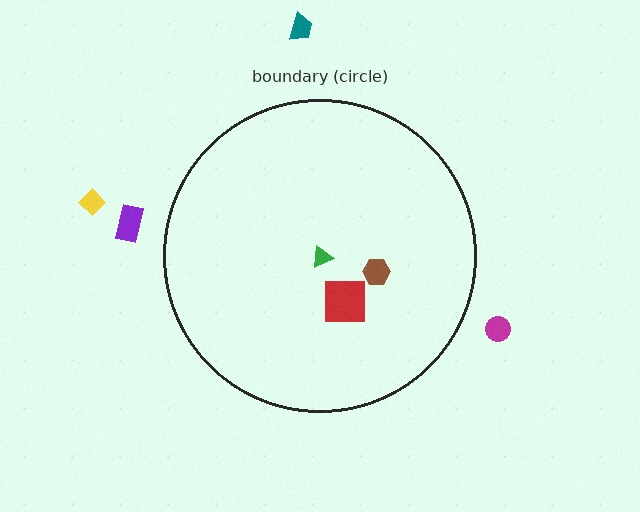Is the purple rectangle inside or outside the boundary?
Outside.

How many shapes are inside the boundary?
3 inside, 4 outside.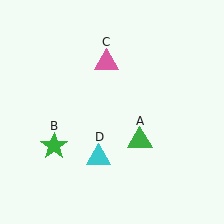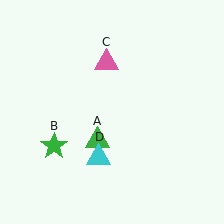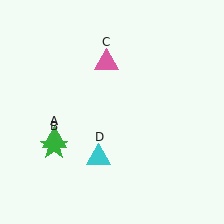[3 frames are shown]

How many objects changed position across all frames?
1 object changed position: green triangle (object A).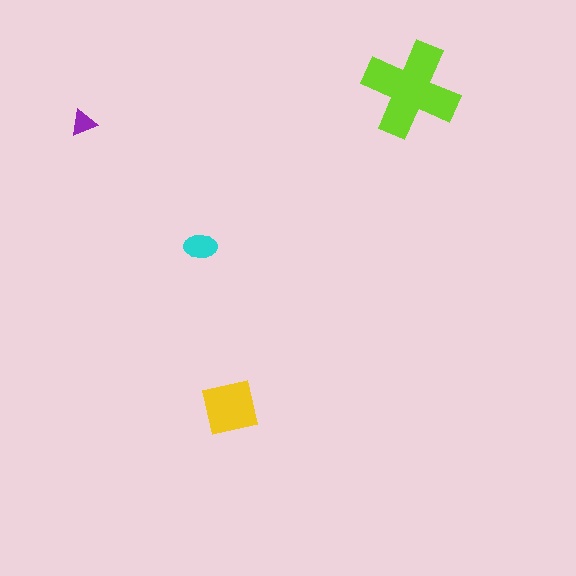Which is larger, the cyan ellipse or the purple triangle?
The cyan ellipse.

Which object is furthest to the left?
The purple triangle is leftmost.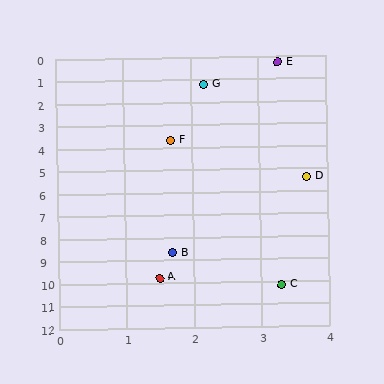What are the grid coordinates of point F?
Point F is at approximately (1.7, 3.7).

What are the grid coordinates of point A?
Point A is at approximately (1.5, 9.8).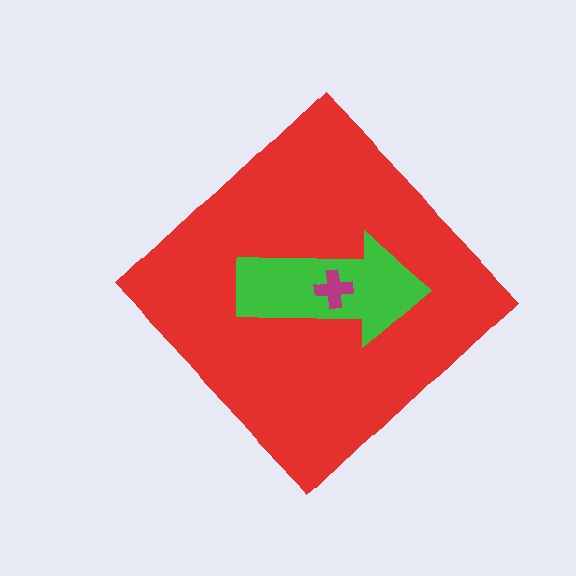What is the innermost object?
The magenta cross.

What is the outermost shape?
The red diamond.